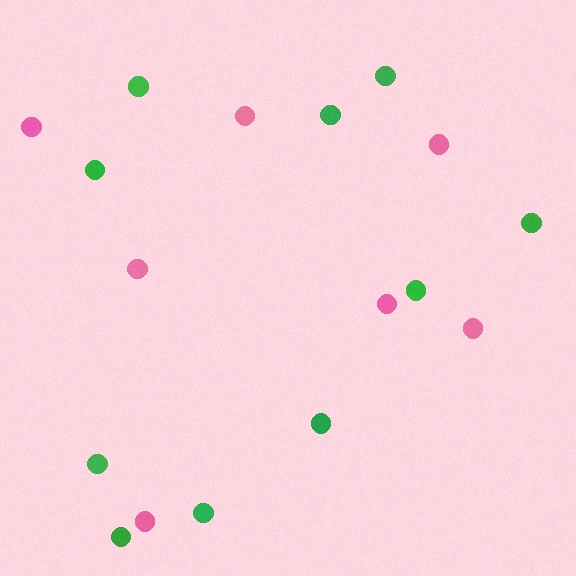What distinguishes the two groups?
There are 2 groups: one group of pink circles (7) and one group of green circles (10).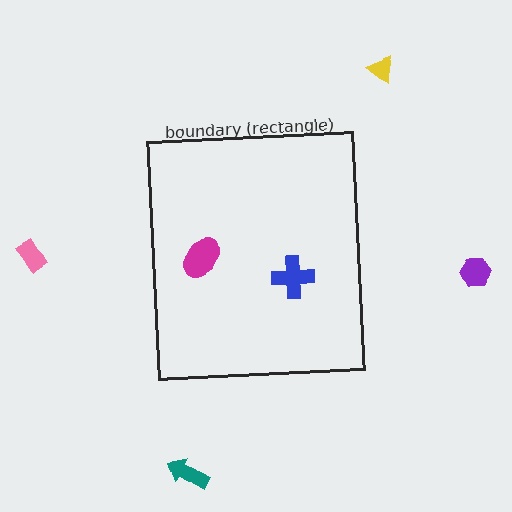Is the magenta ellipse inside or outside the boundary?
Inside.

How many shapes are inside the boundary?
2 inside, 4 outside.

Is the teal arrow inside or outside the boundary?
Outside.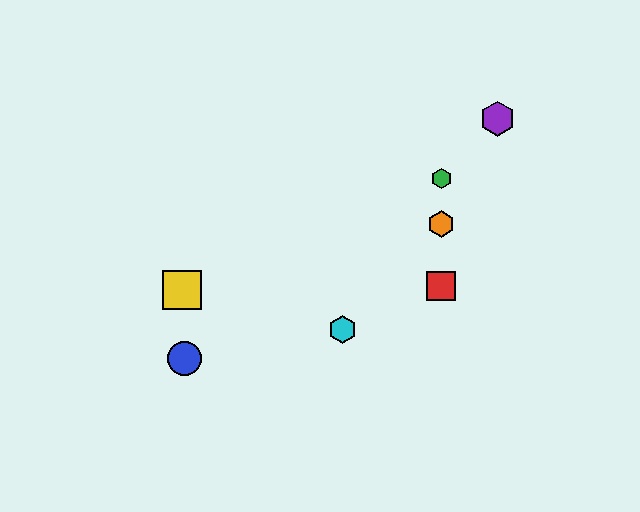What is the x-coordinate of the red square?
The red square is at x≈441.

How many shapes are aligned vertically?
3 shapes (the red square, the green hexagon, the orange hexagon) are aligned vertically.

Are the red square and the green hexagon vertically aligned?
Yes, both are at x≈441.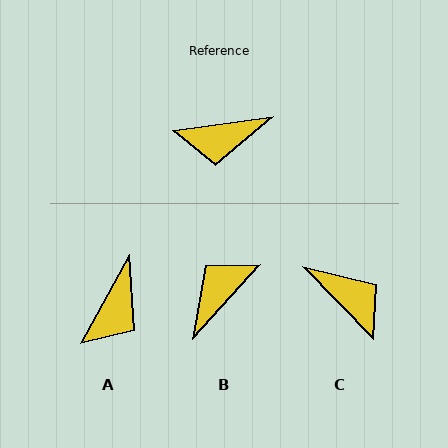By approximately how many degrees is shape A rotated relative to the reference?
Approximately 53 degrees counter-clockwise.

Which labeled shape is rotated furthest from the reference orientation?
B, about 140 degrees away.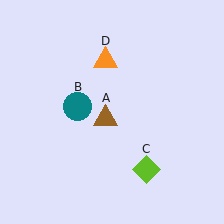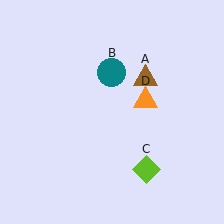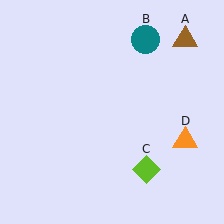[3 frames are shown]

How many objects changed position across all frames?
3 objects changed position: brown triangle (object A), teal circle (object B), orange triangle (object D).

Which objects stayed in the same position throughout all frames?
Lime diamond (object C) remained stationary.